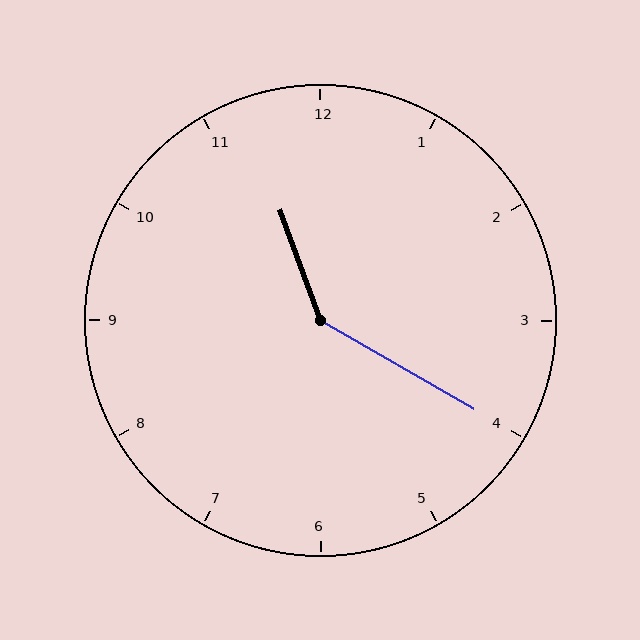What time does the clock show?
11:20.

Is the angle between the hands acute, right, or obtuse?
It is obtuse.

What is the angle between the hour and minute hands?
Approximately 140 degrees.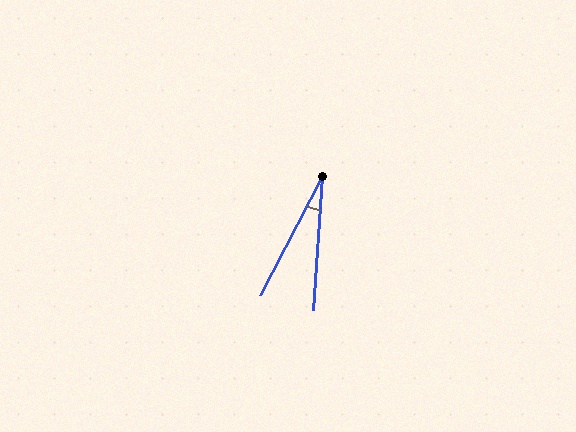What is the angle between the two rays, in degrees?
Approximately 24 degrees.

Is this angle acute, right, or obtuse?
It is acute.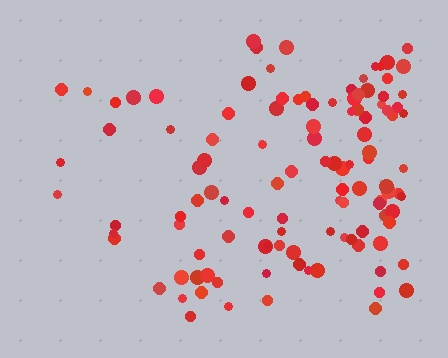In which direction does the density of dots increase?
From left to right, with the right side densest.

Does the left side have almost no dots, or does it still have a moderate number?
Still a moderate number, just noticeably fewer than the right.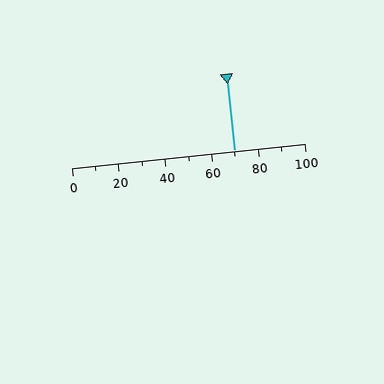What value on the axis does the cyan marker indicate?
The marker indicates approximately 70.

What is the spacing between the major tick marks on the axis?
The major ticks are spaced 20 apart.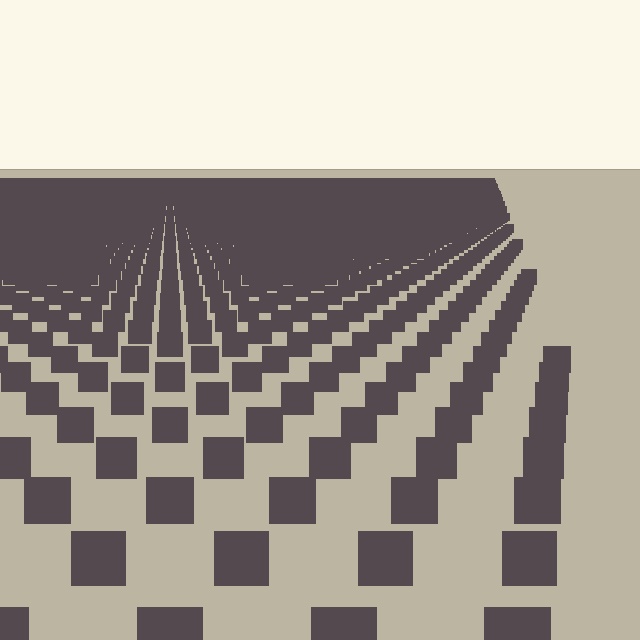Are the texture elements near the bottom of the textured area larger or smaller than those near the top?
Larger. Near the bottom, elements are closer to the viewer and appear at a bigger on-screen size.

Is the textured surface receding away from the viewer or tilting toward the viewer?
The surface is receding away from the viewer. Texture elements get smaller and denser toward the top.